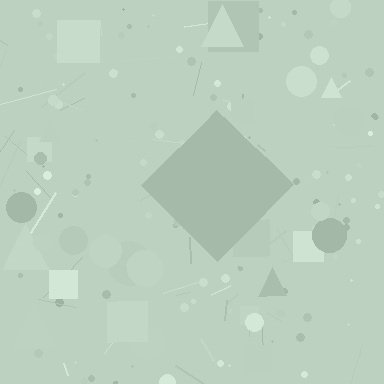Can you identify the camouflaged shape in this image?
The camouflaged shape is a diamond.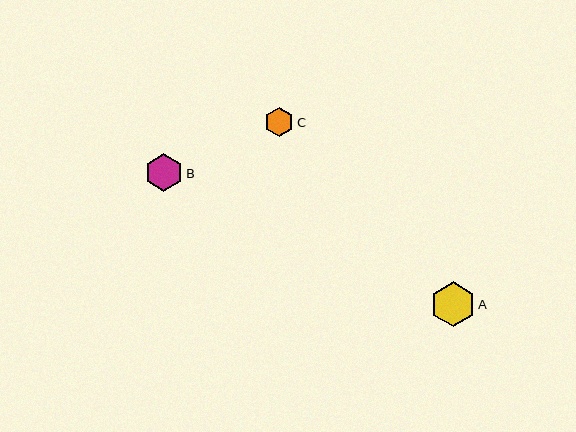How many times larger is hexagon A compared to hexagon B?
Hexagon A is approximately 1.2 times the size of hexagon B.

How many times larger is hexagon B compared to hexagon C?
Hexagon B is approximately 1.3 times the size of hexagon C.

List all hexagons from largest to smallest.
From largest to smallest: A, B, C.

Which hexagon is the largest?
Hexagon A is the largest with a size of approximately 44 pixels.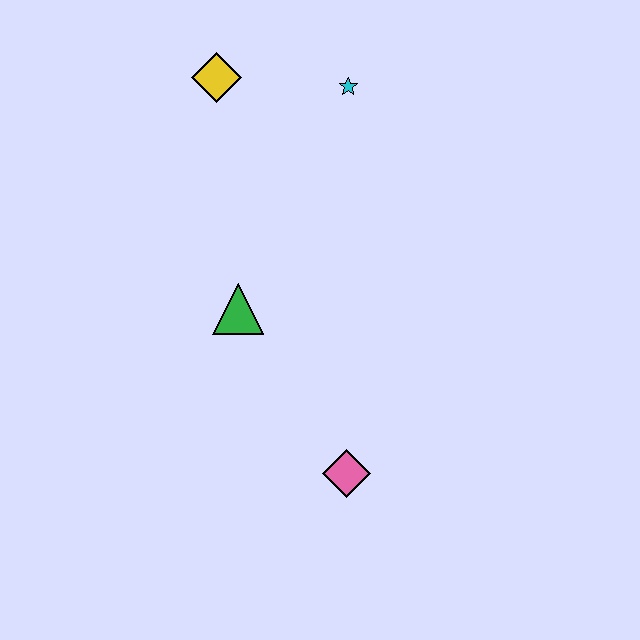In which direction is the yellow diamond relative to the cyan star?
The yellow diamond is to the left of the cyan star.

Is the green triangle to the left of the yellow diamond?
No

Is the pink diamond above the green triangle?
No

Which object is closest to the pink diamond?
The green triangle is closest to the pink diamond.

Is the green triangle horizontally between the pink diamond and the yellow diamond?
Yes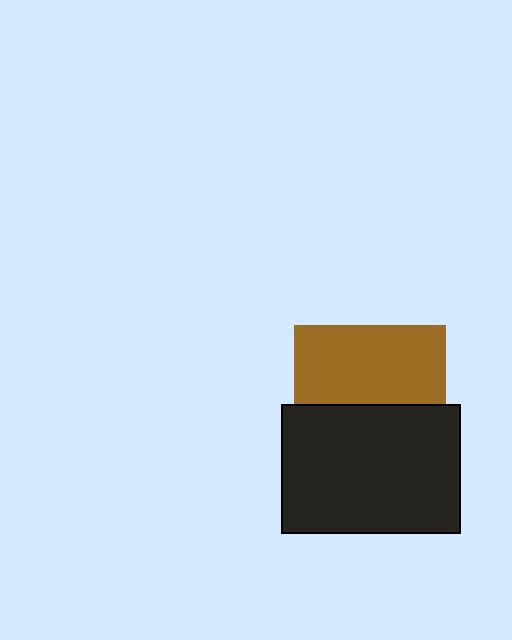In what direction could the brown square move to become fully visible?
The brown square could move up. That would shift it out from behind the black rectangle entirely.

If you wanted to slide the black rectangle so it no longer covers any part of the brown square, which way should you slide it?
Slide it down — that is the most direct way to separate the two shapes.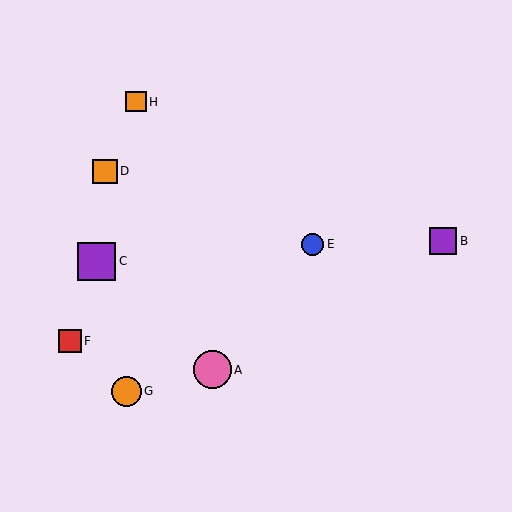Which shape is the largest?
The purple square (labeled C) is the largest.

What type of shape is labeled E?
Shape E is a blue circle.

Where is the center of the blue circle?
The center of the blue circle is at (313, 244).